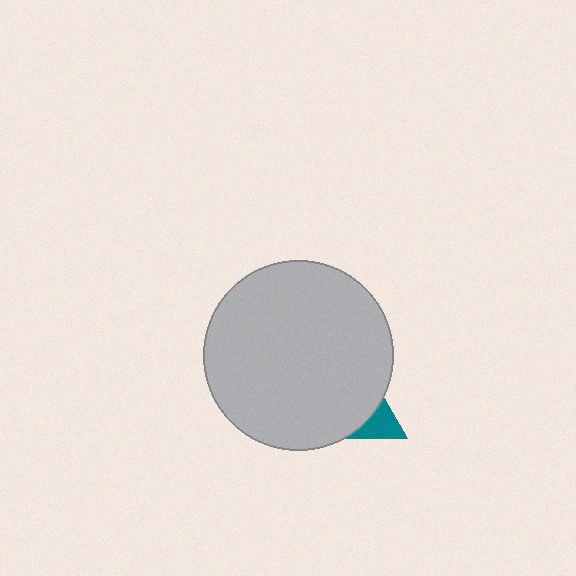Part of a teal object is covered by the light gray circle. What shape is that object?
It is a triangle.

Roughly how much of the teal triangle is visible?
A small part of it is visible (roughly 31%).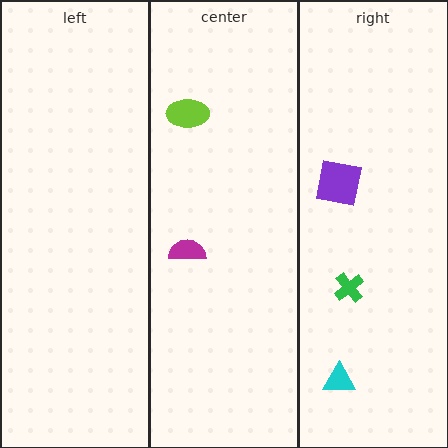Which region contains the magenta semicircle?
The center region.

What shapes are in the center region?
The lime ellipse, the magenta semicircle.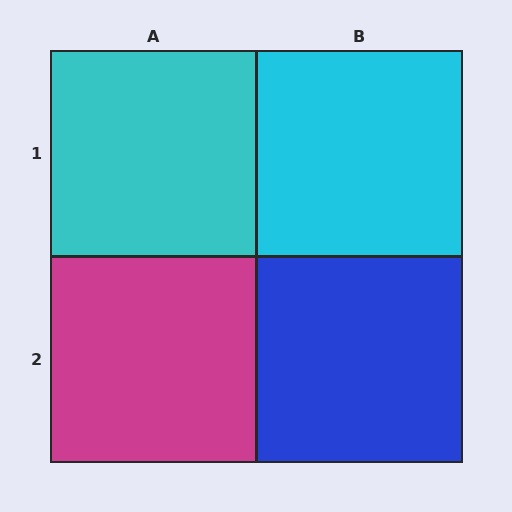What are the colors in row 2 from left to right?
Magenta, blue.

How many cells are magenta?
1 cell is magenta.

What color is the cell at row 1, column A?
Cyan.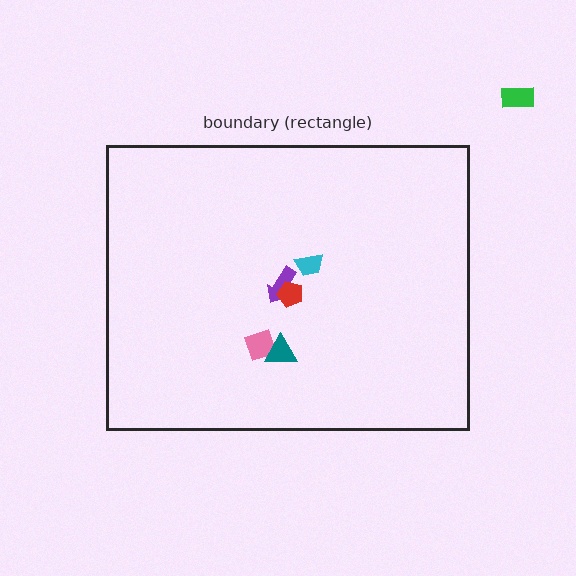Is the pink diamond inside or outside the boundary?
Inside.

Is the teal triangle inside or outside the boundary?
Inside.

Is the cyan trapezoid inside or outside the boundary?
Inside.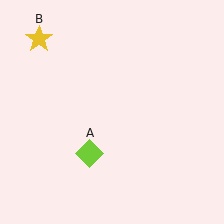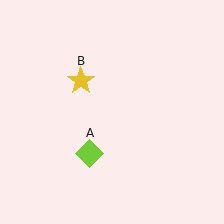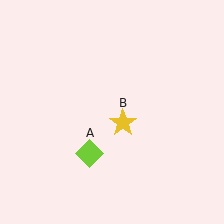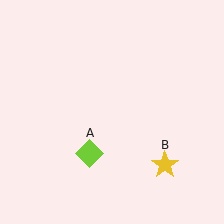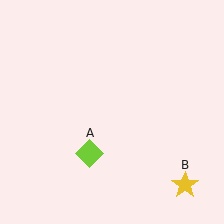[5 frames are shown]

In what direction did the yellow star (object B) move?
The yellow star (object B) moved down and to the right.